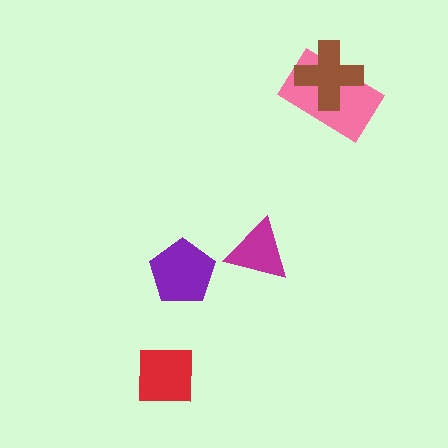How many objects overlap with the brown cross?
1 object overlaps with the brown cross.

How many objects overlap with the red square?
0 objects overlap with the red square.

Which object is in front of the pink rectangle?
The brown cross is in front of the pink rectangle.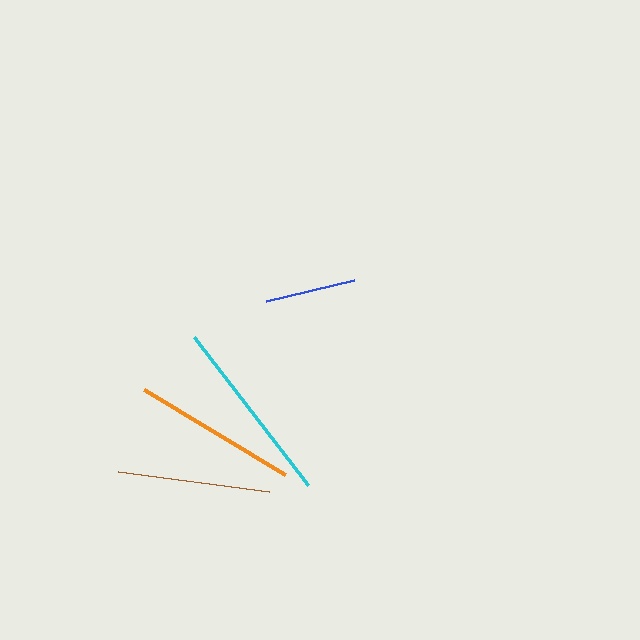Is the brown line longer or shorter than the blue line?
The brown line is longer than the blue line.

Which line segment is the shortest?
The blue line is the shortest at approximately 90 pixels.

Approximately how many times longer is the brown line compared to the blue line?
The brown line is approximately 1.7 times the length of the blue line.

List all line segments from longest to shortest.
From longest to shortest: cyan, orange, brown, blue.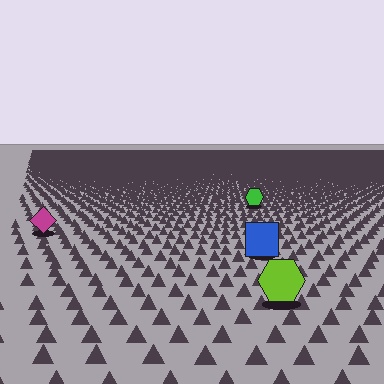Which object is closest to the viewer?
The lime hexagon is closest. The texture marks near it are larger and more spread out.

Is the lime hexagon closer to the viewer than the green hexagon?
Yes. The lime hexagon is closer — you can tell from the texture gradient: the ground texture is coarser near it.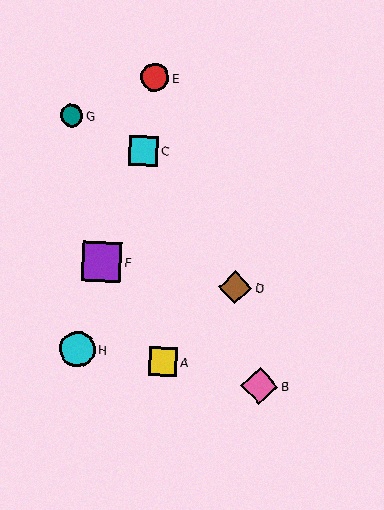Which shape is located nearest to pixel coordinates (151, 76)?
The red circle (labeled E) at (155, 77) is nearest to that location.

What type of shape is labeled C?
Shape C is a cyan square.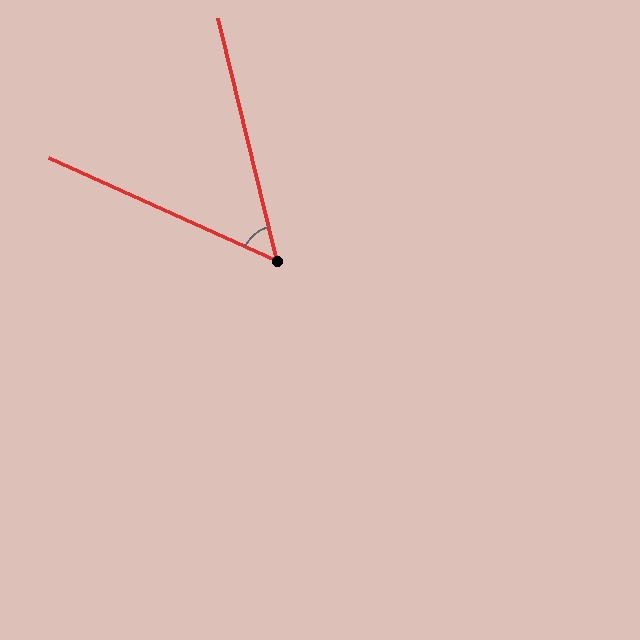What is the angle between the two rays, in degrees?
Approximately 52 degrees.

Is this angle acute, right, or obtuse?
It is acute.